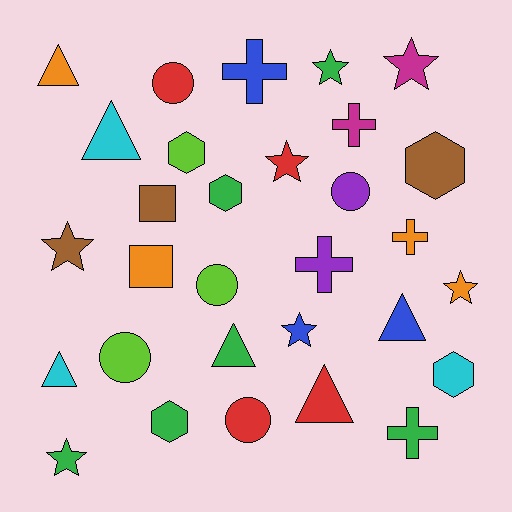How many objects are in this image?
There are 30 objects.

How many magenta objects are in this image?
There are 2 magenta objects.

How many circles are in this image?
There are 5 circles.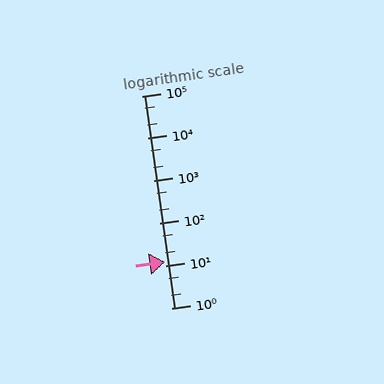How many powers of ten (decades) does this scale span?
The scale spans 5 decades, from 1 to 100000.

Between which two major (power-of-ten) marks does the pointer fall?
The pointer is between 10 and 100.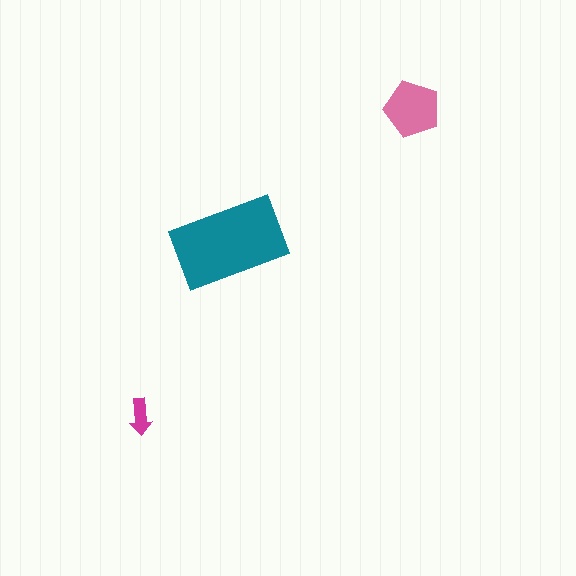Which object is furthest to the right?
The pink pentagon is rightmost.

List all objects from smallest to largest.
The magenta arrow, the pink pentagon, the teal rectangle.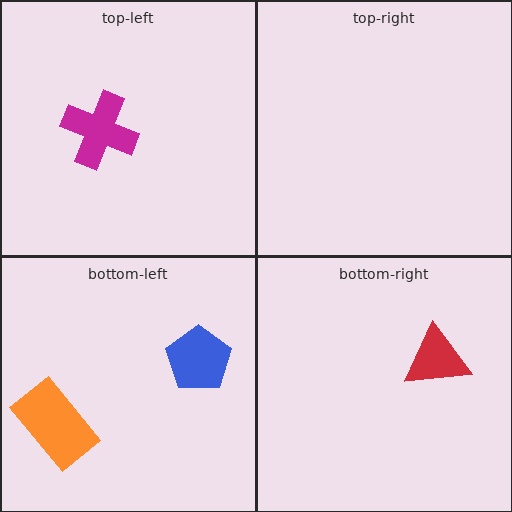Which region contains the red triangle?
The bottom-right region.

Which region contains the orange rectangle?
The bottom-left region.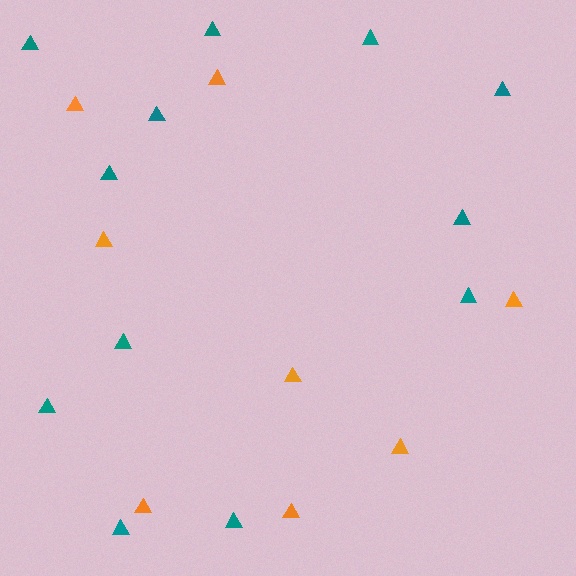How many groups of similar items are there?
There are 2 groups: one group of orange triangles (8) and one group of teal triangles (12).